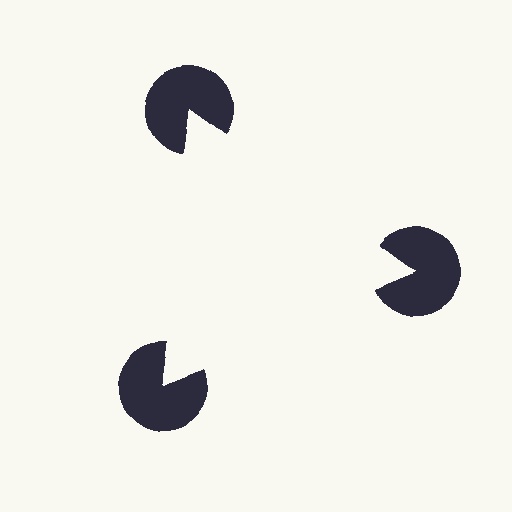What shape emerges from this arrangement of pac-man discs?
An illusory triangle — its edges are inferred from the aligned wedge cuts in the pac-man discs, not physically drawn.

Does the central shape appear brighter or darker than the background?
It typically appears slightly brighter than the background, even though no actual brightness change is drawn.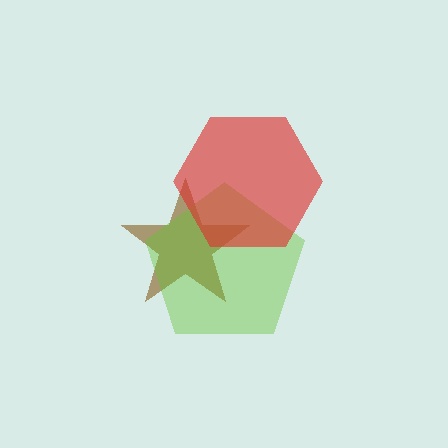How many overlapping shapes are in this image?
There are 3 overlapping shapes in the image.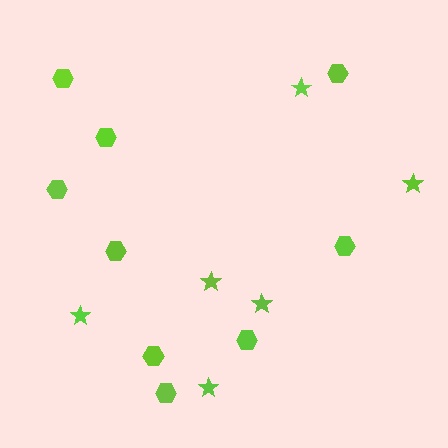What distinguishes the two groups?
There are 2 groups: one group of stars (6) and one group of hexagons (9).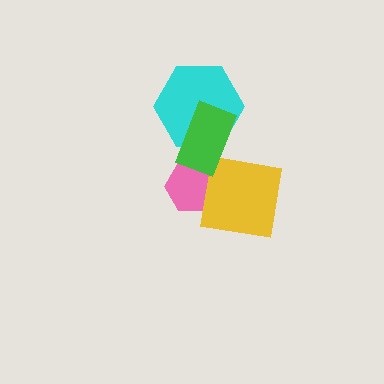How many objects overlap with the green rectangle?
3 objects overlap with the green rectangle.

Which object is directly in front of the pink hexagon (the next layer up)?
The yellow square is directly in front of the pink hexagon.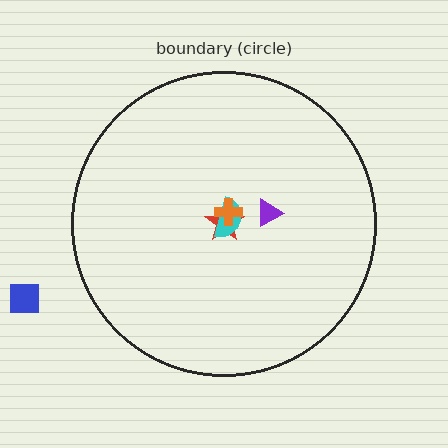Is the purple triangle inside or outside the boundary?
Inside.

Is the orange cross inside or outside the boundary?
Inside.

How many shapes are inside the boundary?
4 inside, 1 outside.